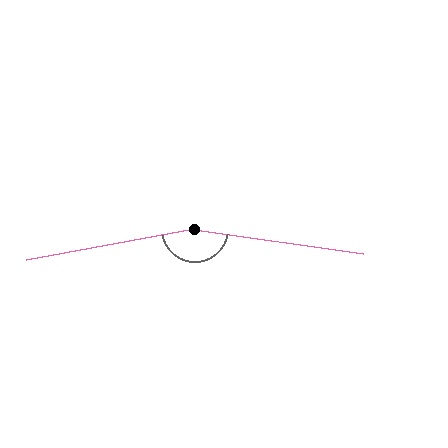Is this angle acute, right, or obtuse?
It is obtuse.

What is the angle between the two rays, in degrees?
Approximately 161 degrees.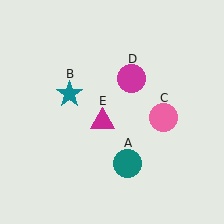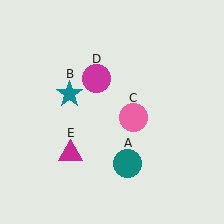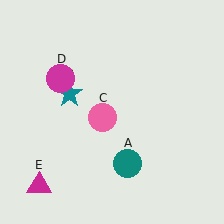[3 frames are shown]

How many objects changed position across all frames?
3 objects changed position: pink circle (object C), magenta circle (object D), magenta triangle (object E).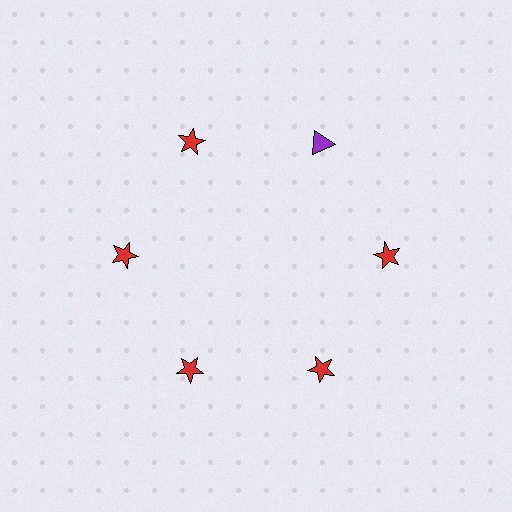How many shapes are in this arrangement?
There are 6 shapes arranged in a ring pattern.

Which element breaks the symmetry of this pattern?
The purple triangle at roughly the 1 o'clock position breaks the symmetry. All other shapes are red stars.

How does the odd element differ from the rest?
It differs in both color (purple instead of red) and shape (triangle instead of star).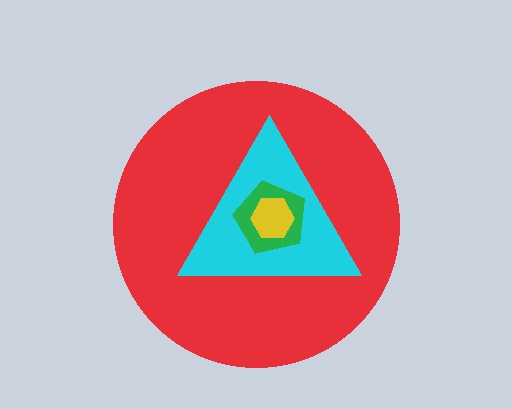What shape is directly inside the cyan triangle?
The green pentagon.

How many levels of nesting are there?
4.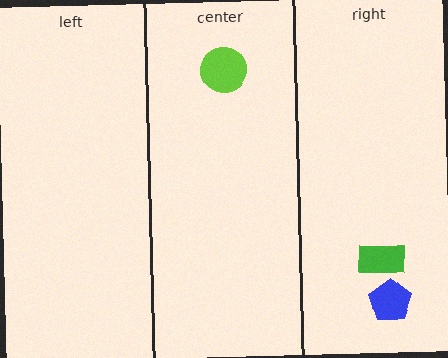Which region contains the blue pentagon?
The right region.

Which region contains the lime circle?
The center region.